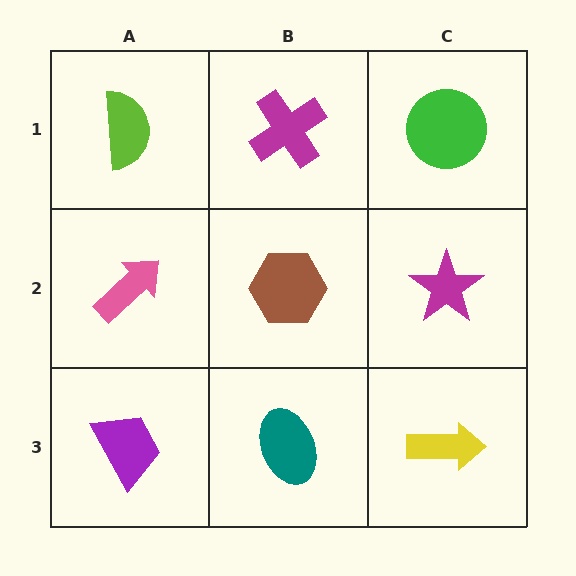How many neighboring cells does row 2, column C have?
3.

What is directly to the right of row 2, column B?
A magenta star.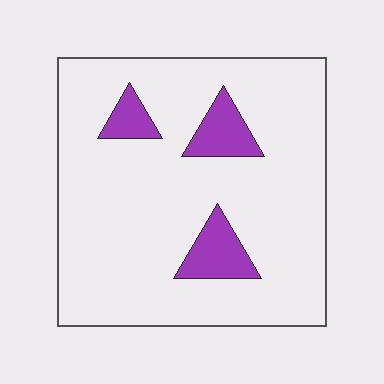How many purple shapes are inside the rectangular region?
3.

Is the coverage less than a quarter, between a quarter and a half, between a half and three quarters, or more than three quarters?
Less than a quarter.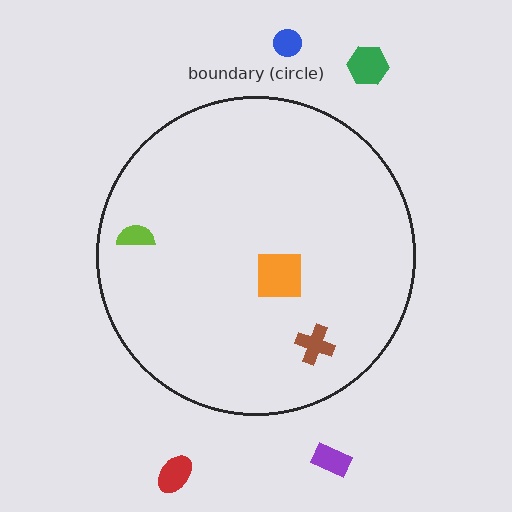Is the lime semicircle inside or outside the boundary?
Inside.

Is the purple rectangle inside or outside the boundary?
Outside.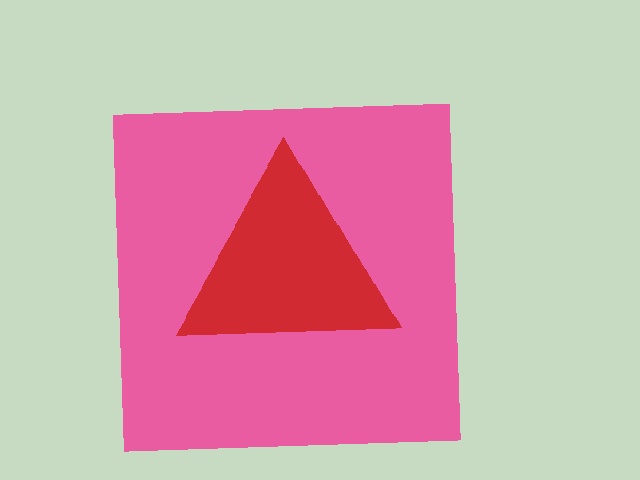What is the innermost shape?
The red triangle.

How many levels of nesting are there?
2.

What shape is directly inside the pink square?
The red triangle.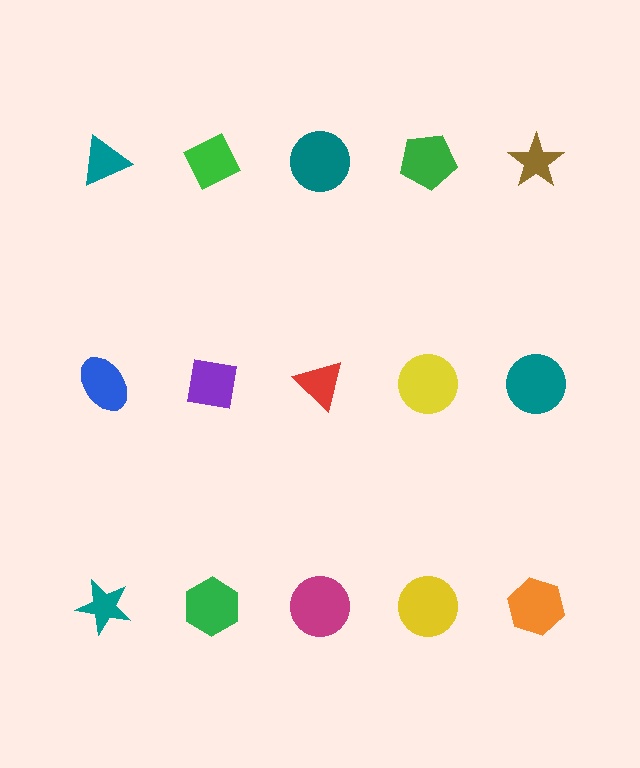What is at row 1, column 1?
A teal triangle.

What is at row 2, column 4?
A yellow circle.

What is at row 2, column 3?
A red triangle.